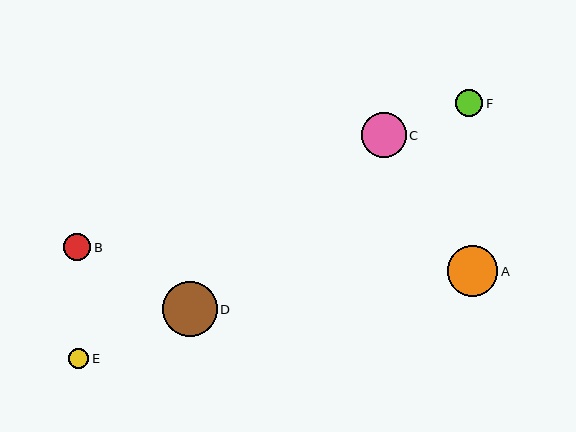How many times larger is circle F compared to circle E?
Circle F is approximately 1.3 times the size of circle E.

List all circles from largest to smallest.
From largest to smallest: D, A, C, B, F, E.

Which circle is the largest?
Circle D is the largest with a size of approximately 55 pixels.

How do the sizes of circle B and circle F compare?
Circle B and circle F are approximately the same size.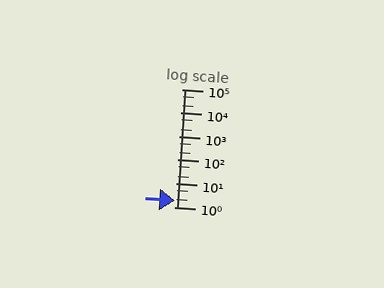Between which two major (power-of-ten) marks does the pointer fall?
The pointer is between 1 and 10.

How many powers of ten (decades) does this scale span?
The scale spans 5 decades, from 1 to 100000.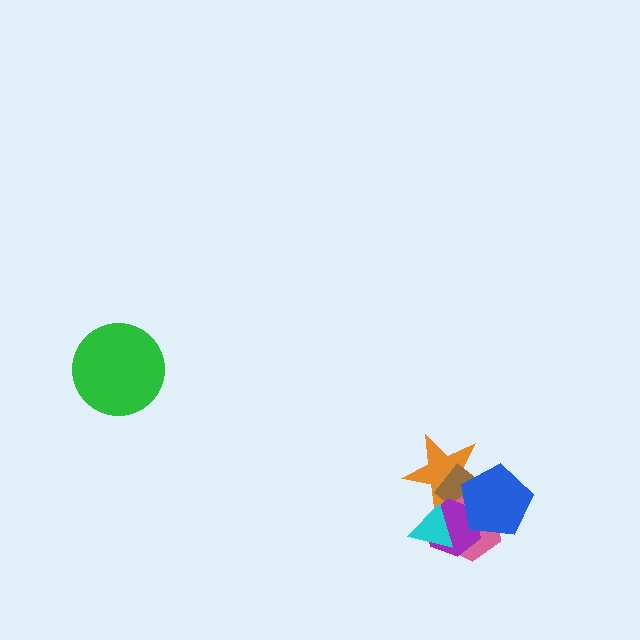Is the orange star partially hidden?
Yes, it is partially covered by another shape.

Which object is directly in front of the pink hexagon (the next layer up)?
The purple hexagon is directly in front of the pink hexagon.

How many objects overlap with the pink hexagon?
5 objects overlap with the pink hexagon.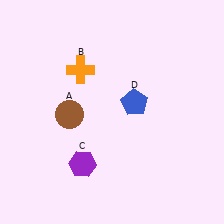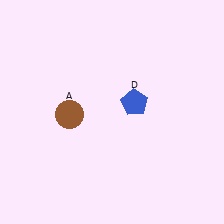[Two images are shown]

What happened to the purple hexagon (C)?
The purple hexagon (C) was removed in Image 2. It was in the bottom-left area of Image 1.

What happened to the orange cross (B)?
The orange cross (B) was removed in Image 2. It was in the top-left area of Image 1.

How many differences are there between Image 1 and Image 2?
There are 2 differences between the two images.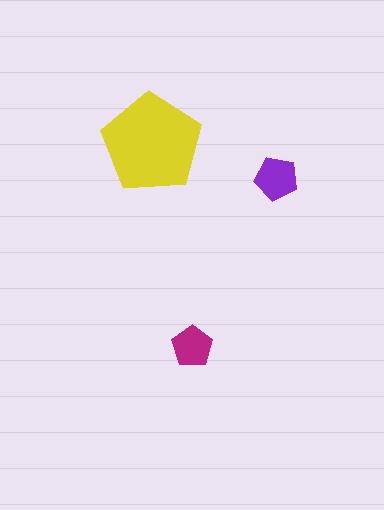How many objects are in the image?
There are 3 objects in the image.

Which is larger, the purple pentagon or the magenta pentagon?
The purple one.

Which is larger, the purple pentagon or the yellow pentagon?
The yellow one.